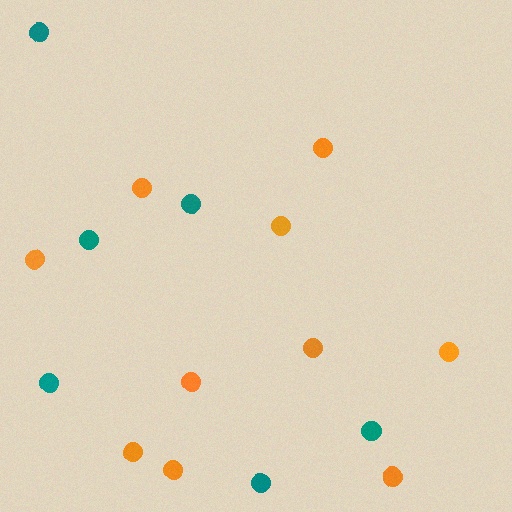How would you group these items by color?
There are 2 groups: one group of orange circles (10) and one group of teal circles (6).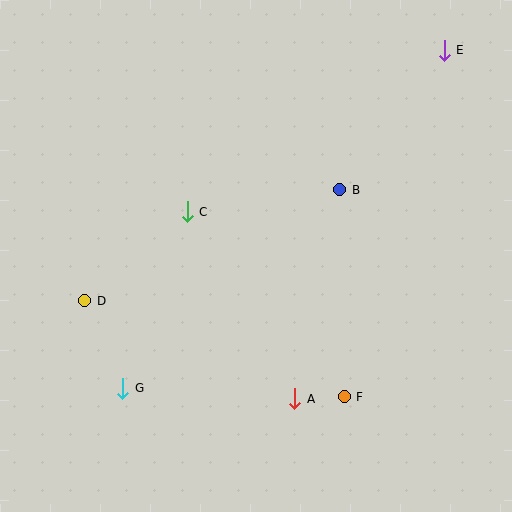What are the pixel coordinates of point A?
Point A is at (295, 399).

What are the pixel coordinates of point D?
Point D is at (85, 301).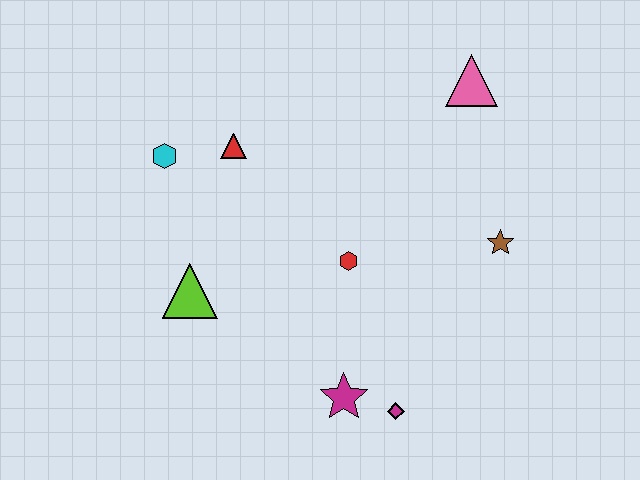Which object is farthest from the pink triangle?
The lime triangle is farthest from the pink triangle.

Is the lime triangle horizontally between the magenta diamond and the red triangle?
No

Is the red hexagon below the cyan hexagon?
Yes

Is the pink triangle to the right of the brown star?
No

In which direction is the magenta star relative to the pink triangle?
The magenta star is below the pink triangle.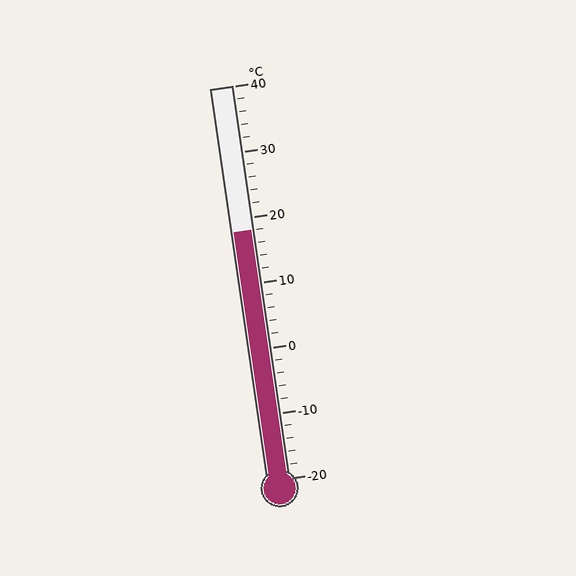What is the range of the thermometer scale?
The thermometer scale ranges from -20°C to 40°C.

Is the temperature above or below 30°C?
The temperature is below 30°C.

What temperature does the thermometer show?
The thermometer shows approximately 18°C.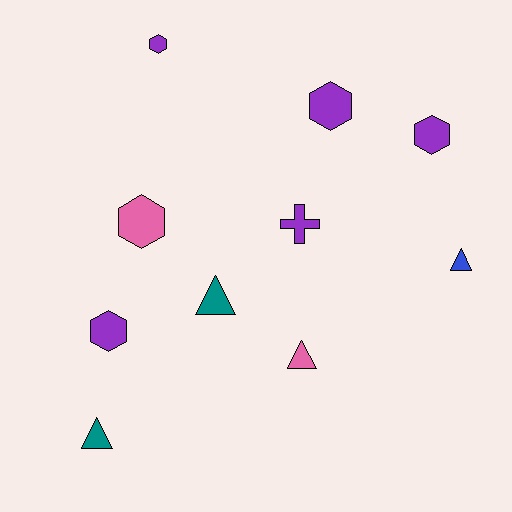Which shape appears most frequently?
Hexagon, with 5 objects.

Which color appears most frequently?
Purple, with 5 objects.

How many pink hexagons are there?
There is 1 pink hexagon.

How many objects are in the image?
There are 10 objects.